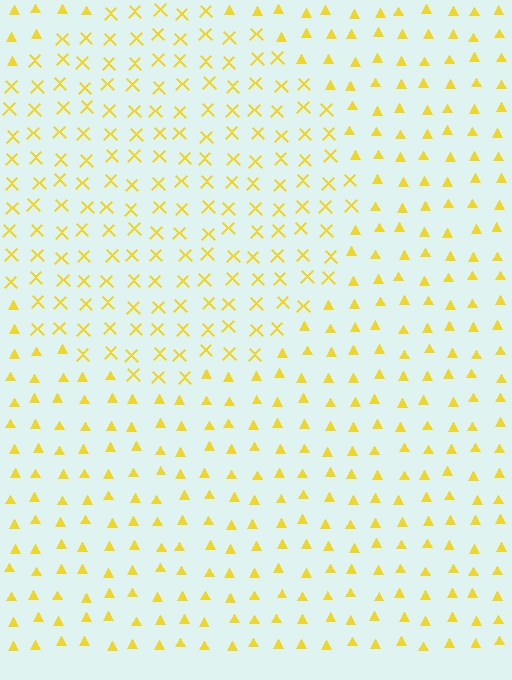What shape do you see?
I see a circle.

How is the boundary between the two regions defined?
The boundary is defined by a change in element shape: X marks inside vs. triangles outside. All elements share the same color and spacing.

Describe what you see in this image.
The image is filled with small yellow elements arranged in a uniform grid. A circle-shaped region contains X marks, while the surrounding area contains triangles. The boundary is defined purely by the change in element shape.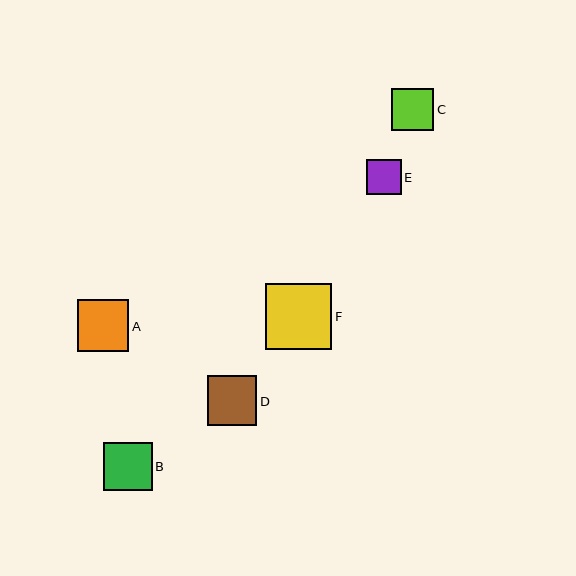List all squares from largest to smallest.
From largest to smallest: F, A, D, B, C, E.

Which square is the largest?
Square F is the largest with a size of approximately 66 pixels.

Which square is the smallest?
Square E is the smallest with a size of approximately 35 pixels.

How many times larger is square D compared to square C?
Square D is approximately 1.2 times the size of square C.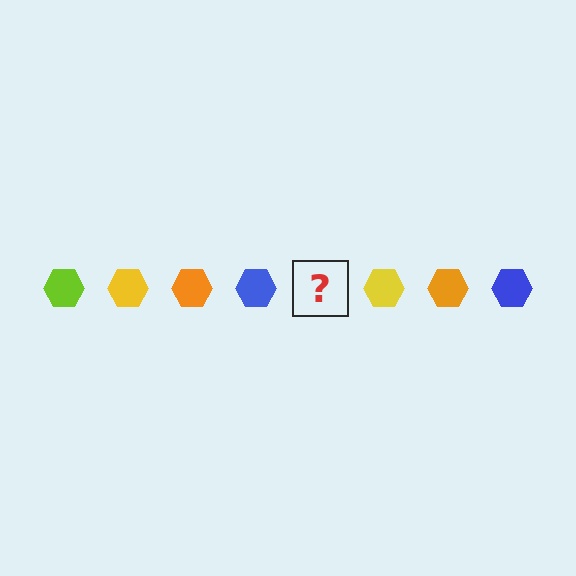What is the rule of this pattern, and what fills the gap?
The rule is that the pattern cycles through lime, yellow, orange, blue hexagons. The gap should be filled with a lime hexagon.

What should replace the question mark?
The question mark should be replaced with a lime hexagon.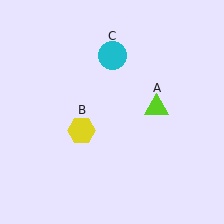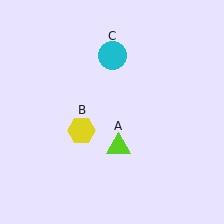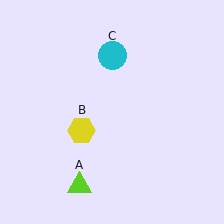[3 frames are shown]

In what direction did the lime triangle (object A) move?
The lime triangle (object A) moved down and to the left.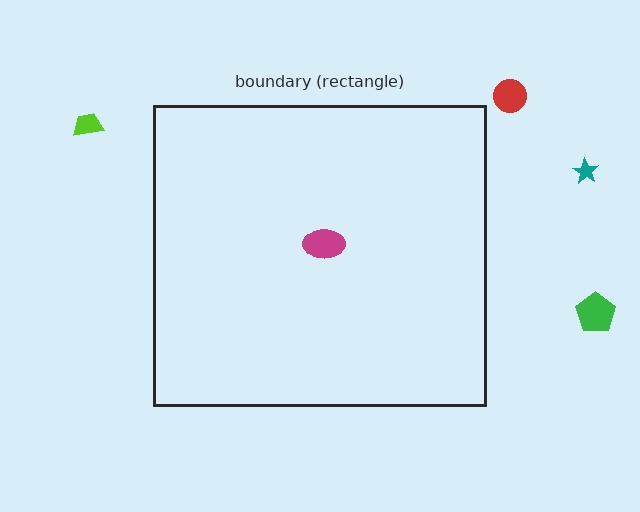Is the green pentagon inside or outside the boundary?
Outside.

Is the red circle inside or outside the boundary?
Outside.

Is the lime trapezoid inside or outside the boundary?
Outside.